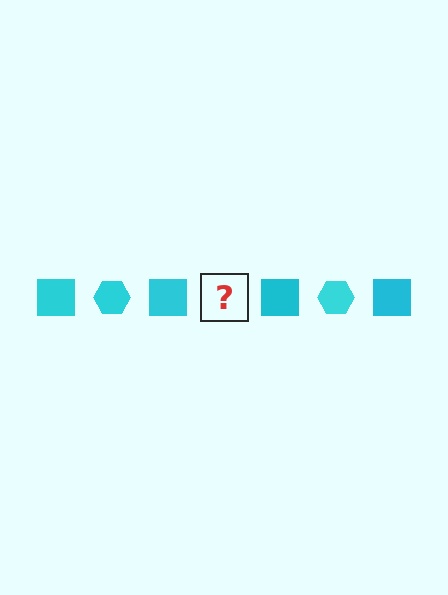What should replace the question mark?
The question mark should be replaced with a cyan hexagon.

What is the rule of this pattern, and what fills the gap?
The rule is that the pattern cycles through square, hexagon shapes in cyan. The gap should be filled with a cyan hexagon.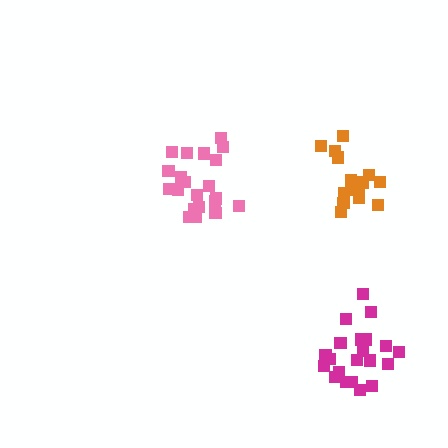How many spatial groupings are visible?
There are 3 spatial groupings.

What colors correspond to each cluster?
The clusters are colored: magenta, pink, orange.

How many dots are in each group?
Group 1: 21 dots, Group 2: 21 dots, Group 3: 15 dots (57 total).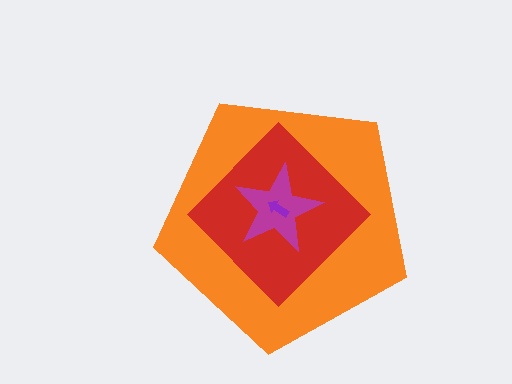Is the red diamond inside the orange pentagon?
Yes.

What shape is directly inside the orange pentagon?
The red diamond.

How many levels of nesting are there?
4.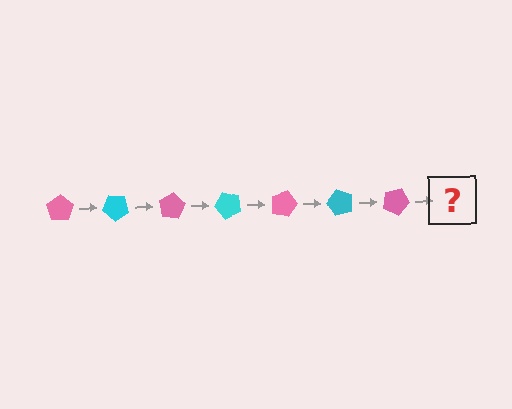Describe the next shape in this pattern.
It should be a cyan pentagon, rotated 280 degrees from the start.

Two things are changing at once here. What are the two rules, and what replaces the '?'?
The two rules are that it rotates 40 degrees each step and the color cycles through pink and cyan. The '?' should be a cyan pentagon, rotated 280 degrees from the start.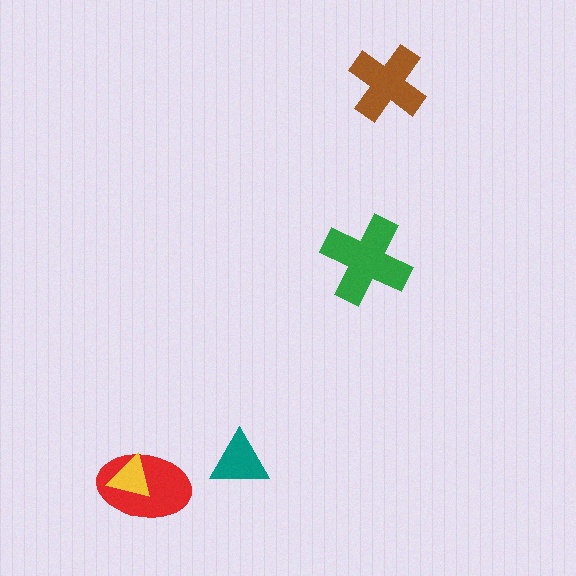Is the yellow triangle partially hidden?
No, no other shape covers it.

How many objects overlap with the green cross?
0 objects overlap with the green cross.